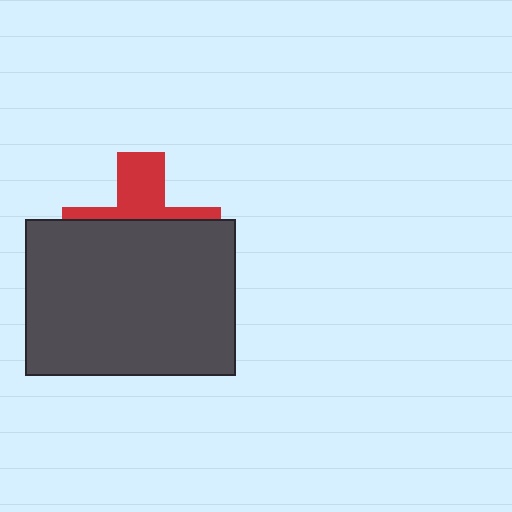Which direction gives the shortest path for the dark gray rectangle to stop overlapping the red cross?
Moving down gives the shortest separation.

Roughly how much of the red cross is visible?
A small part of it is visible (roughly 35%).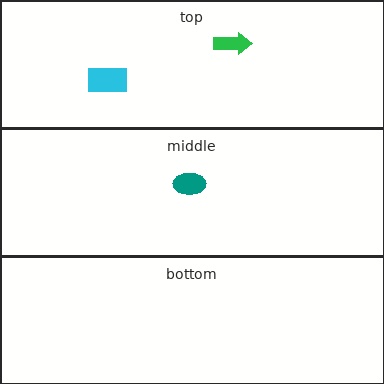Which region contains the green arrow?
The top region.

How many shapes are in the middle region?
1.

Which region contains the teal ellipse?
The middle region.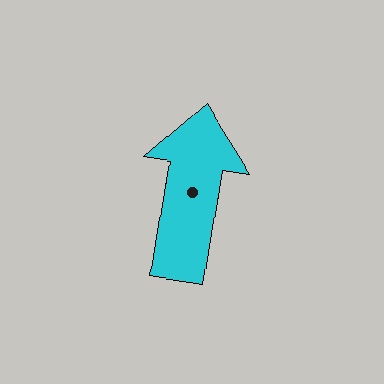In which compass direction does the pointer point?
North.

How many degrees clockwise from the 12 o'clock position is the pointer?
Approximately 9 degrees.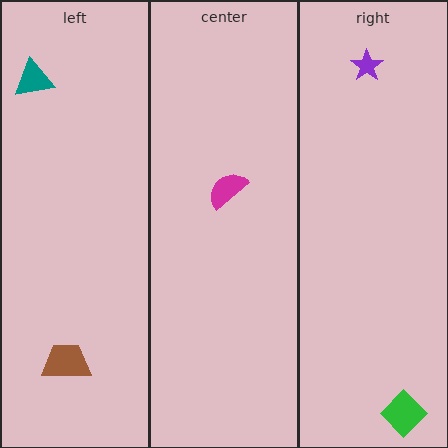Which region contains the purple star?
The right region.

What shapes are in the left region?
The teal triangle, the brown trapezoid.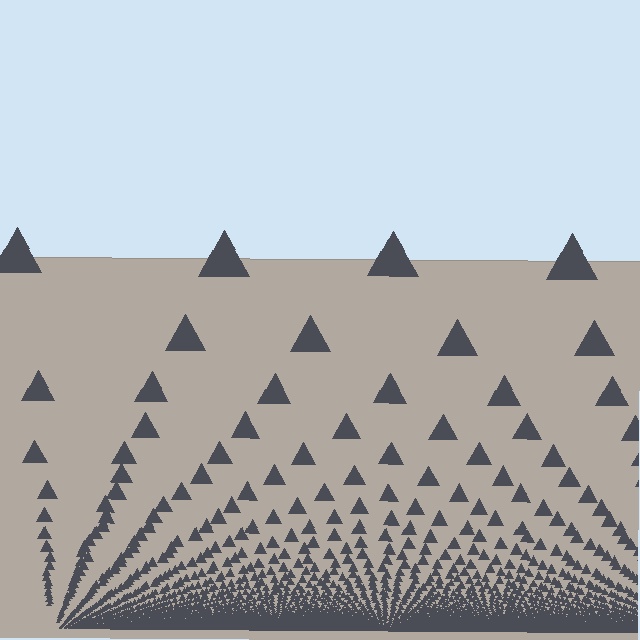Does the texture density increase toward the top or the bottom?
Density increases toward the bottom.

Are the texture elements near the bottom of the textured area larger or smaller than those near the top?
Smaller. The gradient is inverted — elements near the bottom are smaller and denser.